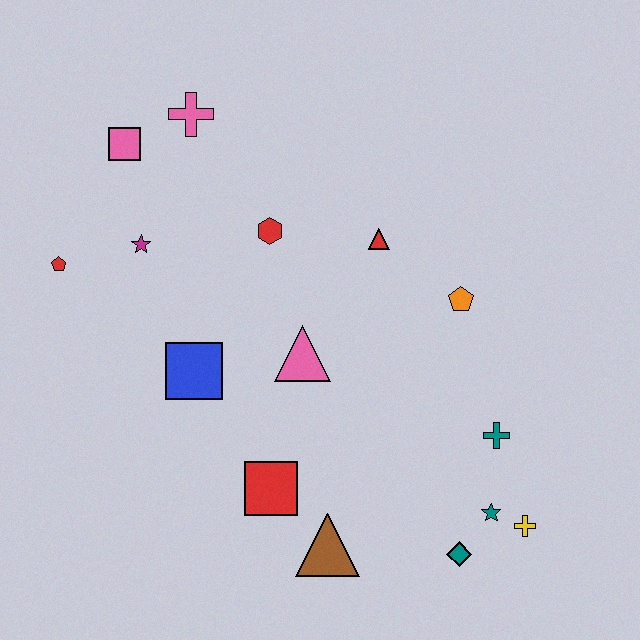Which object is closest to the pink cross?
The pink square is closest to the pink cross.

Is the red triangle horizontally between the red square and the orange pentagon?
Yes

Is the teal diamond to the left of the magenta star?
No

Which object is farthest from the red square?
The pink cross is farthest from the red square.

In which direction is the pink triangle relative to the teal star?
The pink triangle is to the left of the teal star.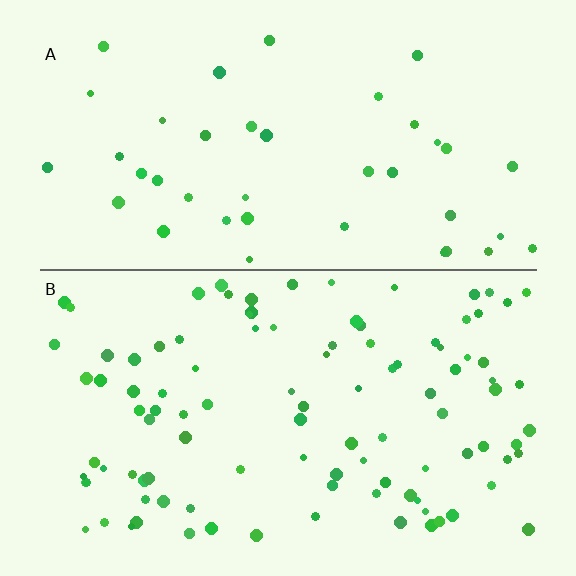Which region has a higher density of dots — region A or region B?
B (the bottom).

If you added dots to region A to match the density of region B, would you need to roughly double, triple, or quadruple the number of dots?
Approximately triple.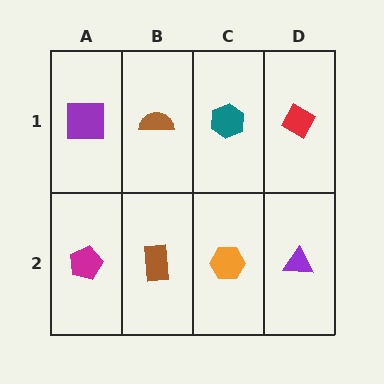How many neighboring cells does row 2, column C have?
3.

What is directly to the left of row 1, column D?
A teal hexagon.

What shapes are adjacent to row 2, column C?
A teal hexagon (row 1, column C), a brown rectangle (row 2, column B), a purple triangle (row 2, column D).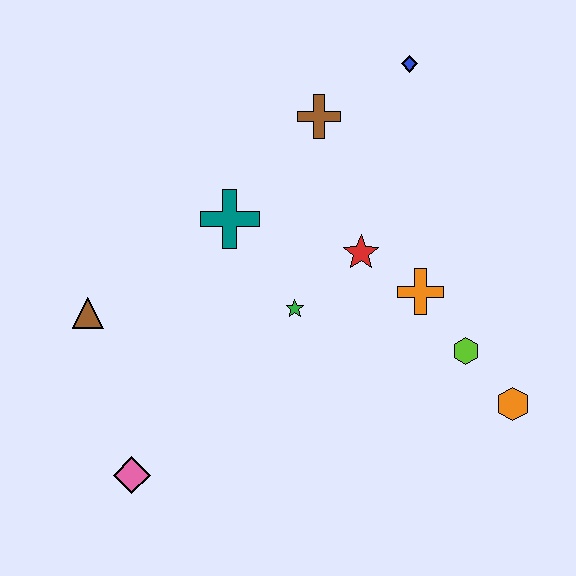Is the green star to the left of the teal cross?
No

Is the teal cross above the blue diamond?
No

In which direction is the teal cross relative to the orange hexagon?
The teal cross is to the left of the orange hexagon.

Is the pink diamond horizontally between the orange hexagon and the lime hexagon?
No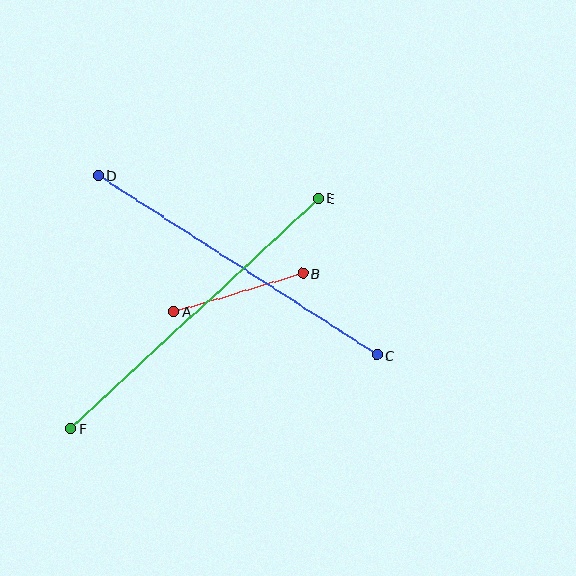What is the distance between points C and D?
The distance is approximately 331 pixels.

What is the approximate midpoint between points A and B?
The midpoint is at approximately (238, 293) pixels.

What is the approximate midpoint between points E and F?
The midpoint is at approximately (195, 313) pixels.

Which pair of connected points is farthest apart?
Points E and F are farthest apart.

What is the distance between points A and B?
The distance is approximately 135 pixels.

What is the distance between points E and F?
The distance is approximately 339 pixels.